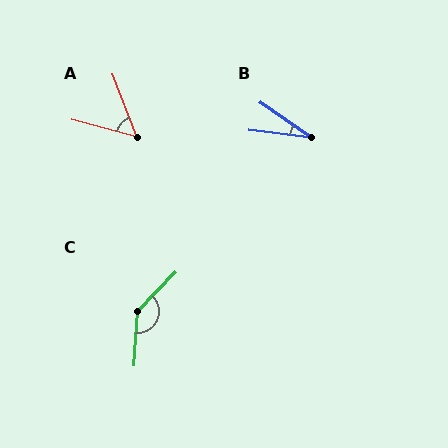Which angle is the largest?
C, at approximately 139 degrees.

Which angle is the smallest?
B, at approximately 28 degrees.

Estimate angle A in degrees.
Approximately 54 degrees.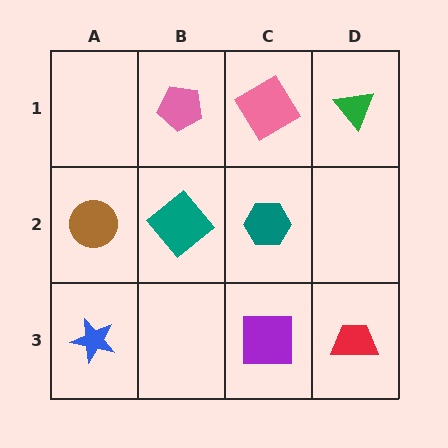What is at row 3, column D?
A red trapezoid.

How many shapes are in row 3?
3 shapes.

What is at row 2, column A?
A brown circle.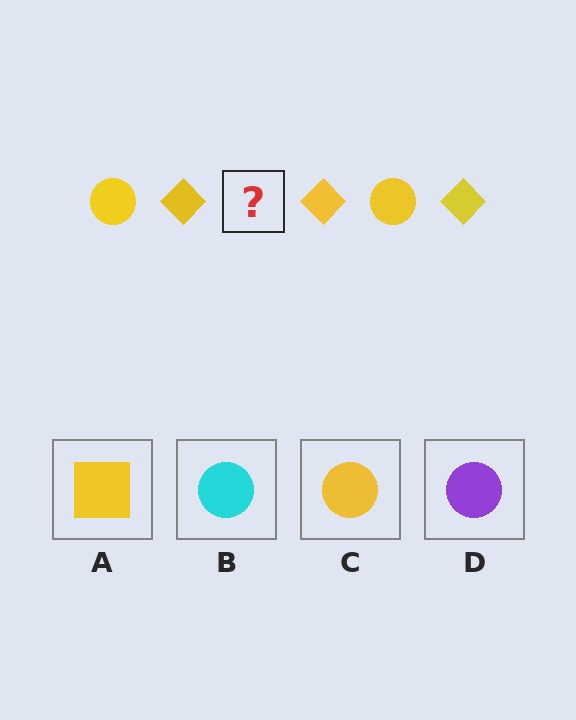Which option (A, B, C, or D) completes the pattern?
C.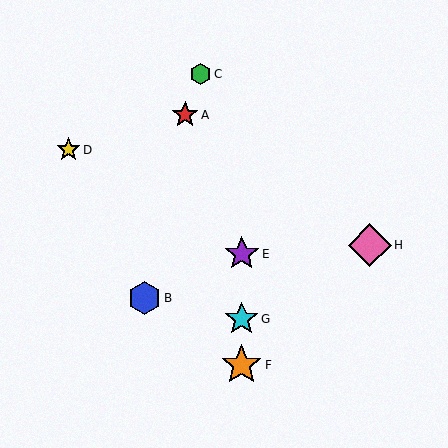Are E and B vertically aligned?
No, E is at x≈242 and B is at x≈144.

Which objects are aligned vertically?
Objects E, F, G are aligned vertically.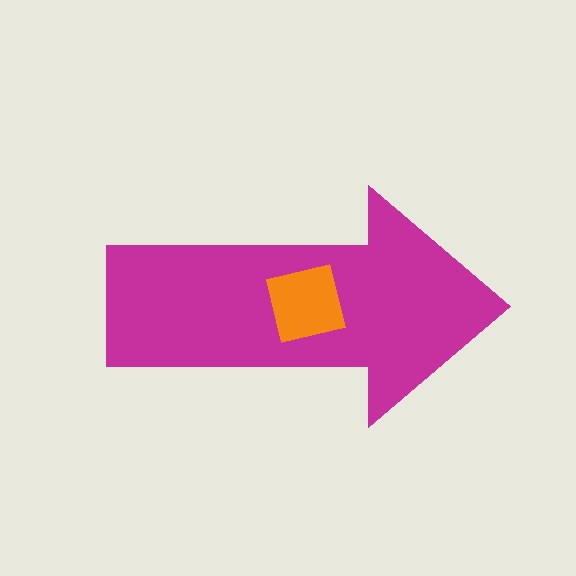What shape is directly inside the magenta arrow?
The orange square.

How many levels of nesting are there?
2.